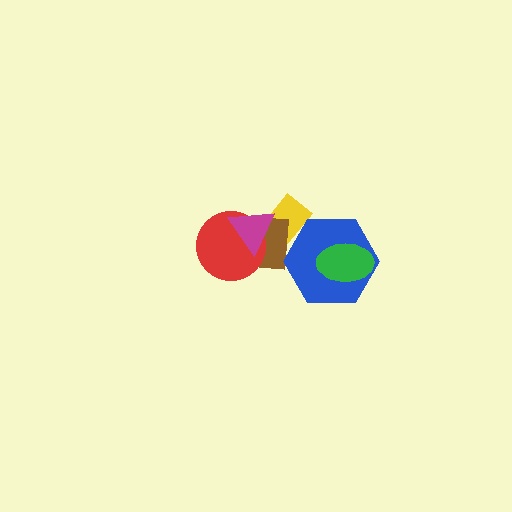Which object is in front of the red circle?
The magenta triangle is in front of the red circle.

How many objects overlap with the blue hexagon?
2 objects overlap with the blue hexagon.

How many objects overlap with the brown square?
3 objects overlap with the brown square.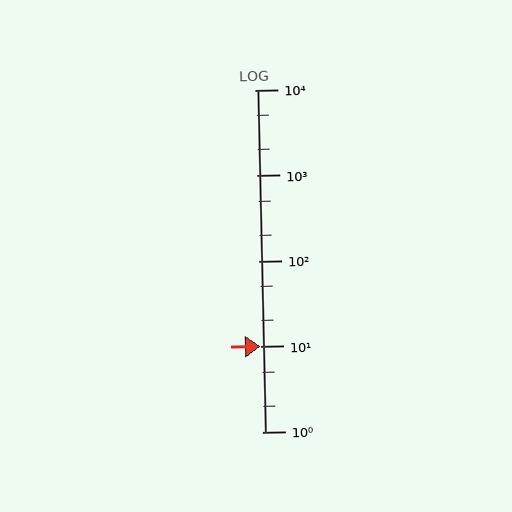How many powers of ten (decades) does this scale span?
The scale spans 4 decades, from 1 to 10000.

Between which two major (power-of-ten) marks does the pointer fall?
The pointer is between 10 and 100.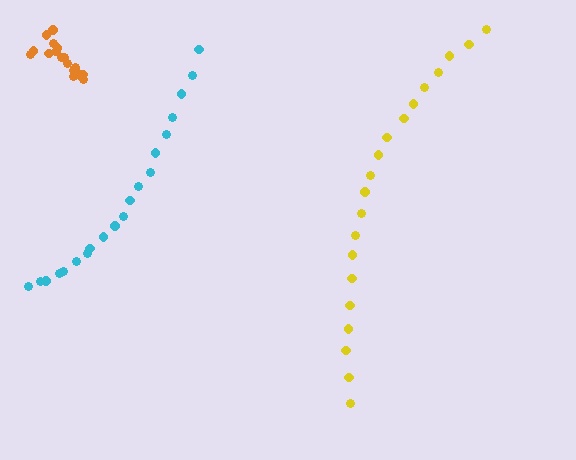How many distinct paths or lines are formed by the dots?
There are 3 distinct paths.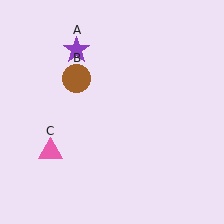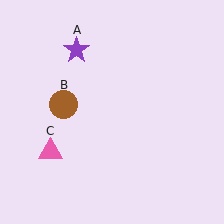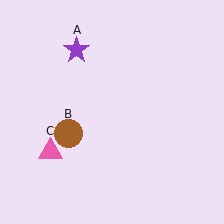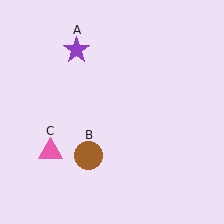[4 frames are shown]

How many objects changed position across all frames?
1 object changed position: brown circle (object B).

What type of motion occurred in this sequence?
The brown circle (object B) rotated counterclockwise around the center of the scene.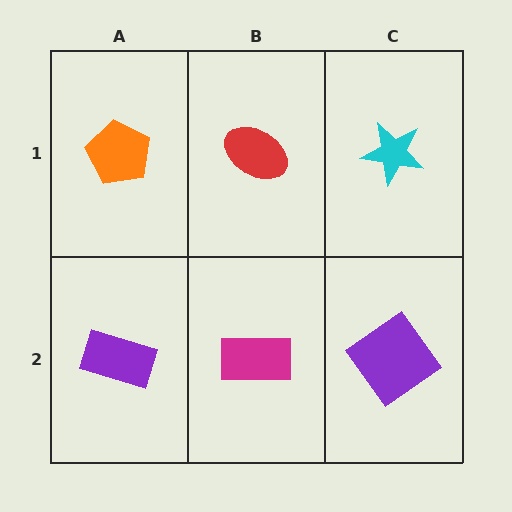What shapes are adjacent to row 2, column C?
A cyan star (row 1, column C), a magenta rectangle (row 2, column B).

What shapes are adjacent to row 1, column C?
A purple diamond (row 2, column C), a red ellipse (row 1, column B).